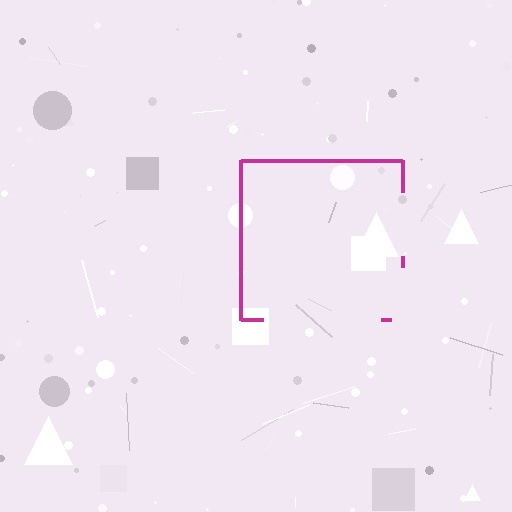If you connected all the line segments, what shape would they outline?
They would outline a square.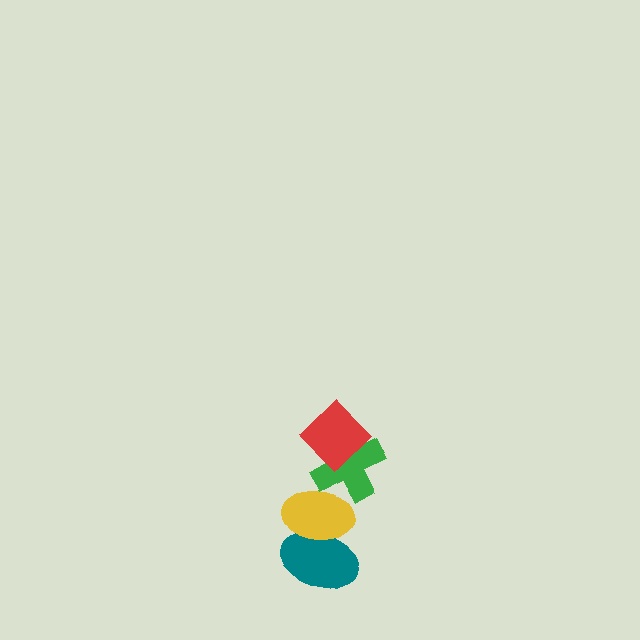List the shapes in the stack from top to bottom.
From top to bottom: the red diamond, the green cross, the yellow ellipse, the teal ellipse.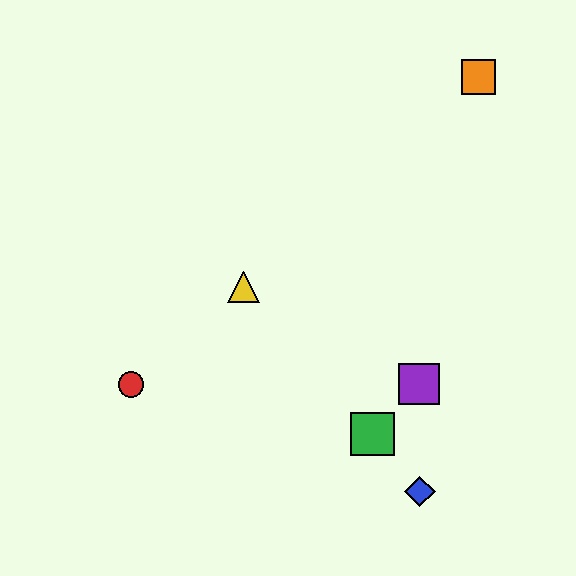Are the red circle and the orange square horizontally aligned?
No, the red circle is at y≈384 and the orange square is at y≈77.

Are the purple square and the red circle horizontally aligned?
Yes, both are at y≈384.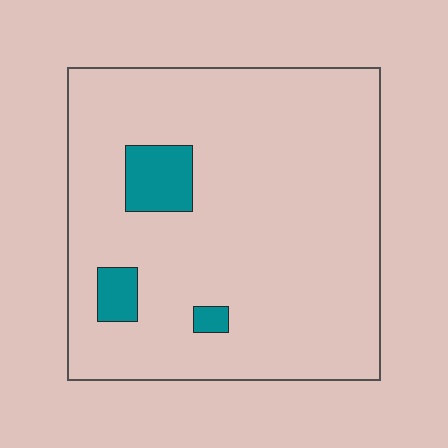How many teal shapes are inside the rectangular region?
3.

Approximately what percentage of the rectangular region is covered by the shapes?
Approximately 10%.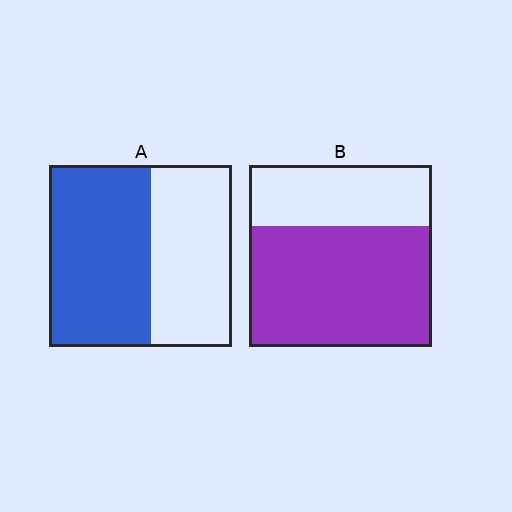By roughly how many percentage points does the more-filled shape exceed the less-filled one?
By roughly 10 percentage points (B over A).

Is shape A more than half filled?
Yes.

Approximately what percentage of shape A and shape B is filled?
A is approximately 55% and B is approximately 65%.